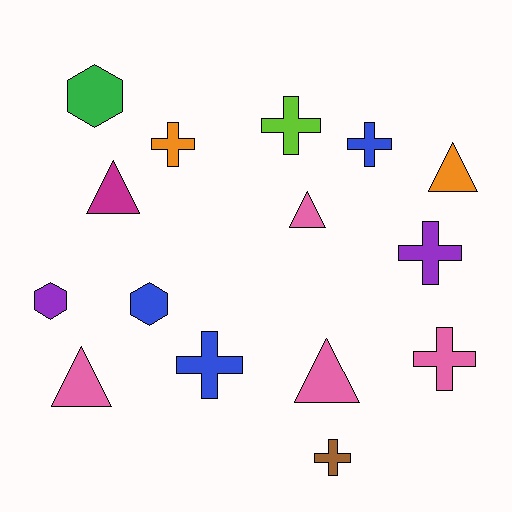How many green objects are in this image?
There is 1 green object.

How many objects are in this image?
There are 15 objects.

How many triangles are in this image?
There are 5 triangles.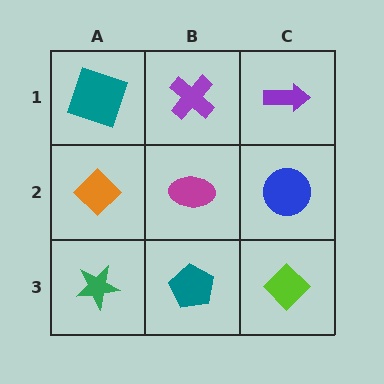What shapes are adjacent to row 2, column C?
A purple arrow (row 1, column C), a lime diamond (row 3, column C), a magenta ellipse (row 2, column B).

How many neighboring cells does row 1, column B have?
3.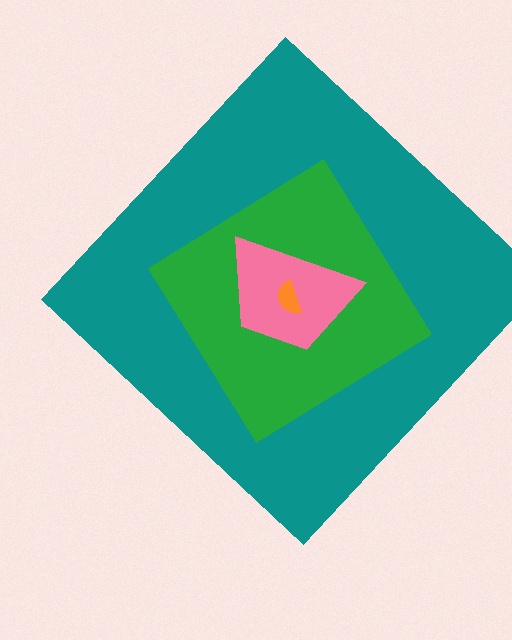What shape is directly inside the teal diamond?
The green diamond.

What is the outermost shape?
The teal diamond.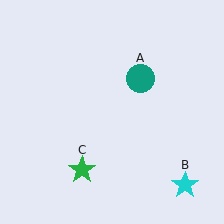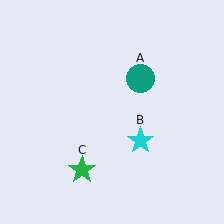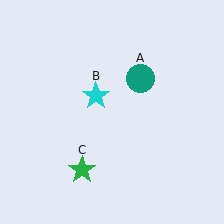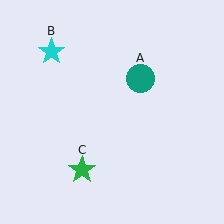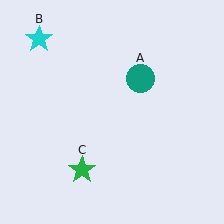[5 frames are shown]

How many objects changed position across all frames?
1 object changed position: cyan star (object B).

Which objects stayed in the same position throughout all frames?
Teal circle (object A) and green star (object C) remained stationary.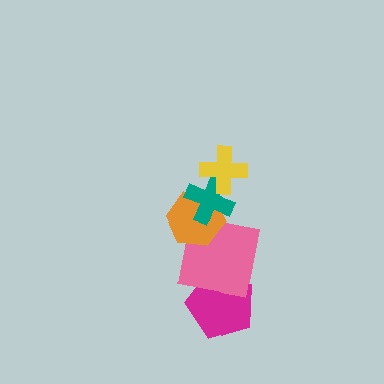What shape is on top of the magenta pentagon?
The pink square is on top of the magenta pentagon.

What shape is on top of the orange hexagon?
The teal cross is on top of the orange hexagon.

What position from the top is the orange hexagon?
The orange hexagon is 3rd from the top.